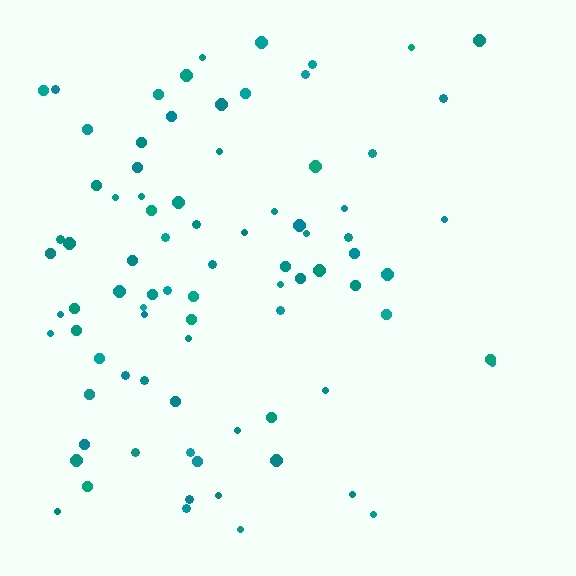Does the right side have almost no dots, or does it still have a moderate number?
Still a moderate number, just noticeably fewer than the left.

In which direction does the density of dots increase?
From right to left, with the left side densest.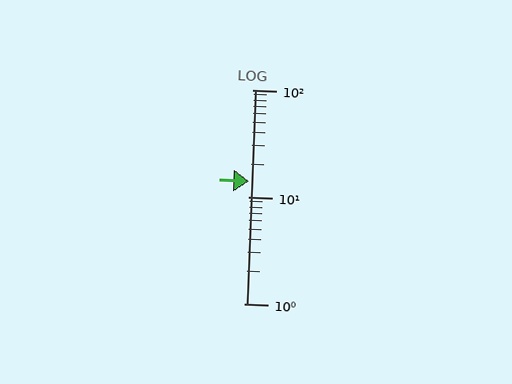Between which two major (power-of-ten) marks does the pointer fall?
The pointer is between 10 and 100.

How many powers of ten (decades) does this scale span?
The scale spans 2 decades, from 1 to 100.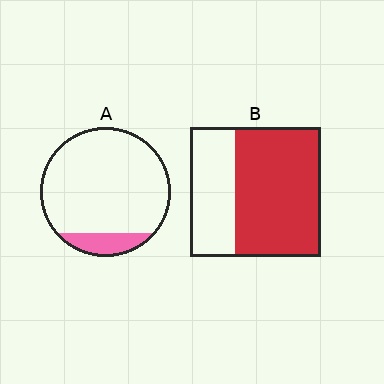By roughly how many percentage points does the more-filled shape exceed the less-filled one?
By roughly 55 percentage points (B over A).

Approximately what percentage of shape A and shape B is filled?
A is approximately 15% and B is approximately 65%.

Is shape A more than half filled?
No.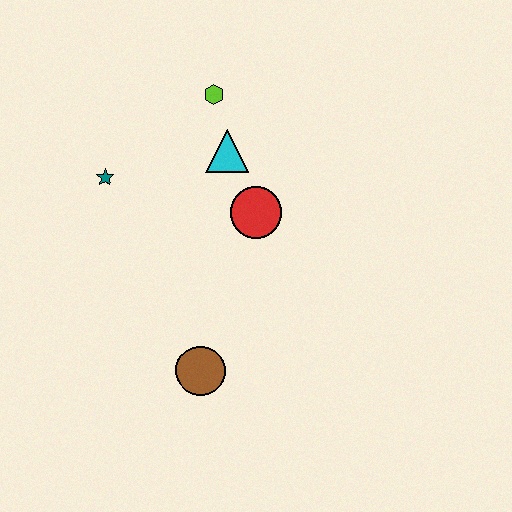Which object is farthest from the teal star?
The brown circle is farthest from the teal star.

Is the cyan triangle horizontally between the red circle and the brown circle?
Yes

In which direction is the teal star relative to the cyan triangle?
The teal star is to the left of the cyan triangle.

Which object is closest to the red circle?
The cyan triangle is closest to the red circle.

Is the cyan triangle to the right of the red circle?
No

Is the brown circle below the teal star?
Yes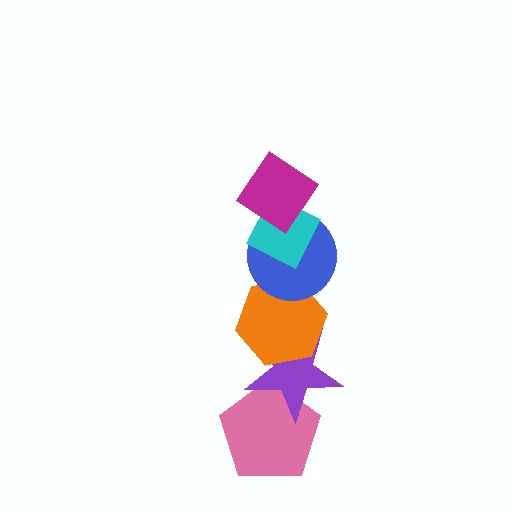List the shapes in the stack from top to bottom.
From top to bottom: the magenta diamond, the cyan diamond, the blue circle, the orange hexagon, the purple star, the pink pentagon.